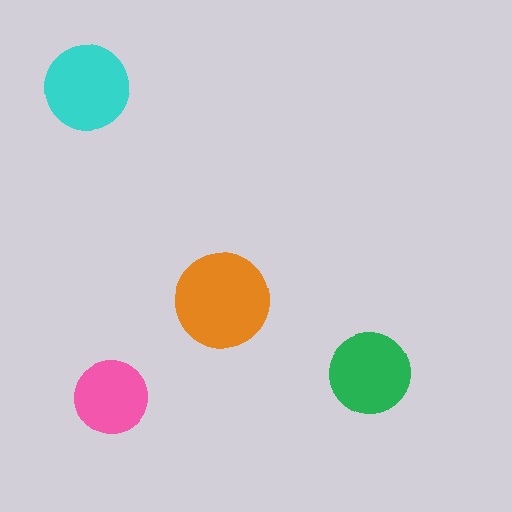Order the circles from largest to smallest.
the orange one, the cyan one, the green one, the pink one.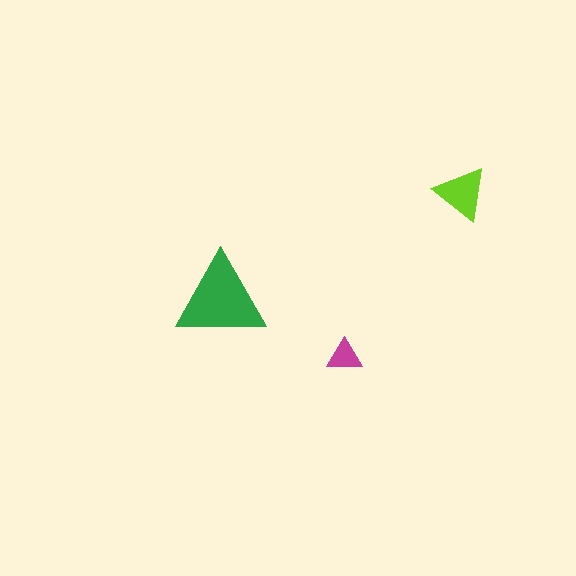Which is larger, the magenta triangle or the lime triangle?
The lime one.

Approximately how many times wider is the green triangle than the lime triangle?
About 1.5 times wider.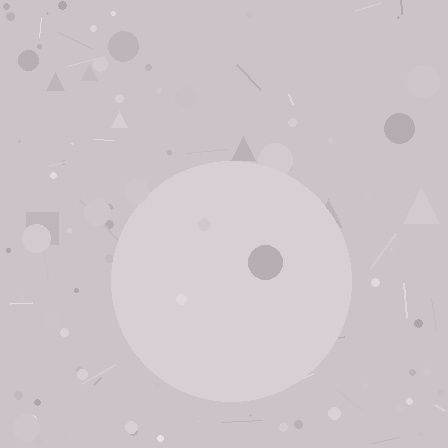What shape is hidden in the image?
A circle is hidden in the image.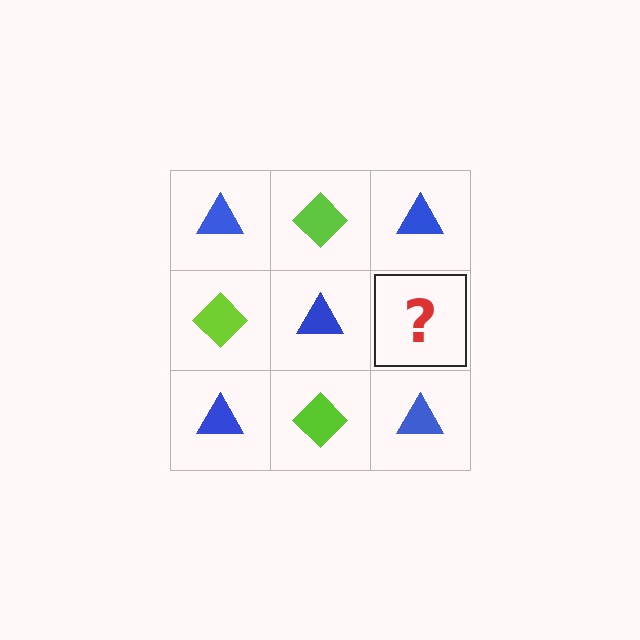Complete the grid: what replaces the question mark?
The question mark should be replaced with a lime diamond.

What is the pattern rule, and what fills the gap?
The rule is that it alternates blue triangle and lime diamond in a checkerboard pattern. The gap should be filled with a lime diamond.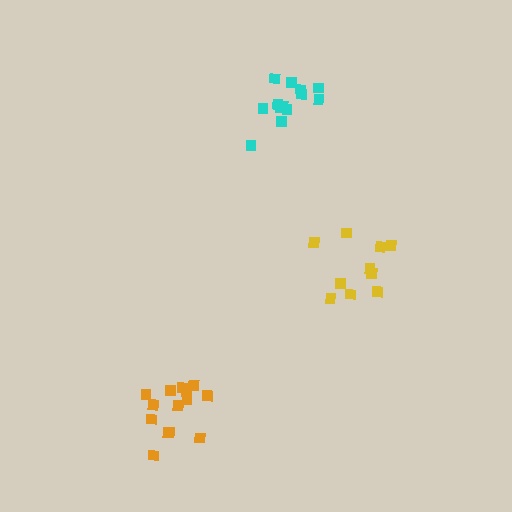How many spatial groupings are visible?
There are 3 spatial groupings.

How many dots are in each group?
Group 1: 13 dots, Group 2: 10 dots, Group 3: 15 dots (38 total).